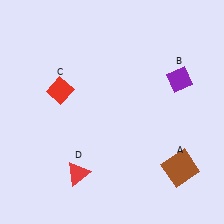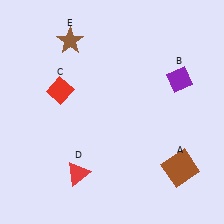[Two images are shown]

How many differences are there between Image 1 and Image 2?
There is 1 difference between the two images.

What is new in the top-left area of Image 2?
A brown star (E) was added in the top-left area of Image 2.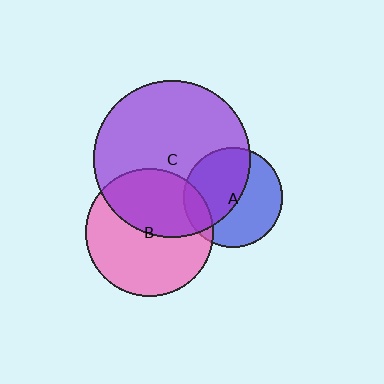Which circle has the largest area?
Circle C (purple).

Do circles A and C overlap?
Yes.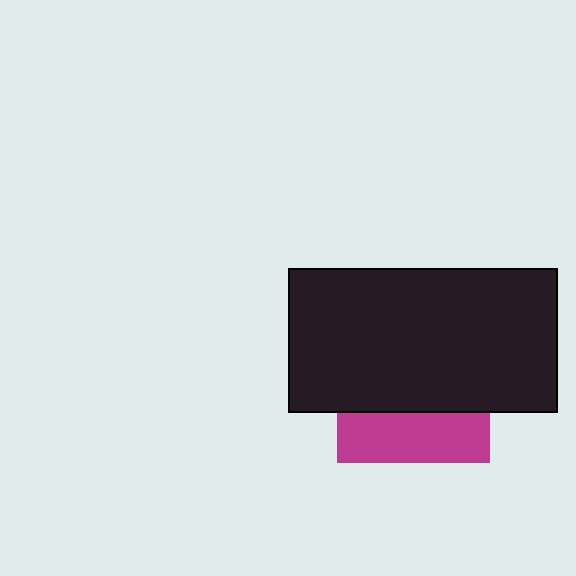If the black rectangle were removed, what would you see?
You would see the complete magenta square.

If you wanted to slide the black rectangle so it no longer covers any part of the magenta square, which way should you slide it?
Slide it up — that is the most direct way to separate the two shapes.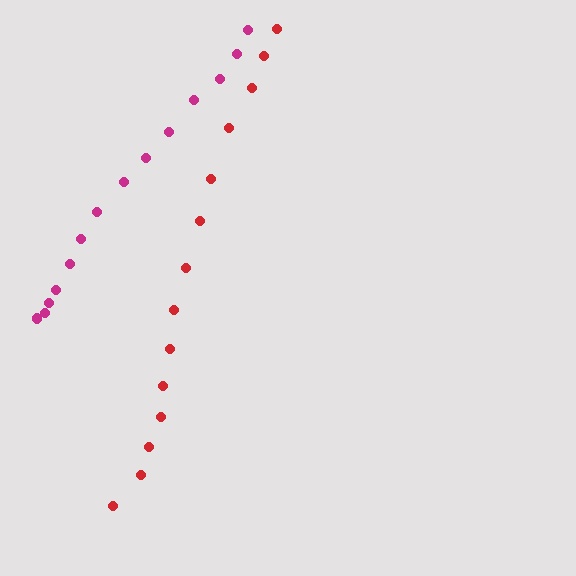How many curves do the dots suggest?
There are 2 distinct paths.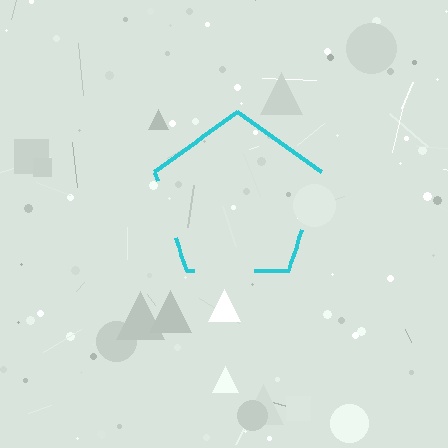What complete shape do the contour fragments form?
The contour fragments form a pentagon.